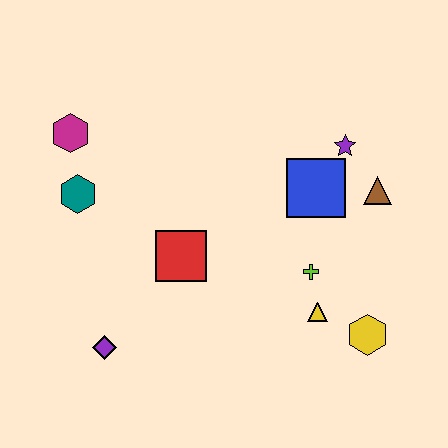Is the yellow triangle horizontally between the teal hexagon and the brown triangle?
Yes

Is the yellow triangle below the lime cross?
Yes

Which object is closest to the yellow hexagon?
The yellow triangle is closest to the yellow hexagon.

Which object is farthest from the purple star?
The purple diamond is farthest from the purple star.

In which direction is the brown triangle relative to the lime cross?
The brown triangle is above the lime cross.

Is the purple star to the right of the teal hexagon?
Yes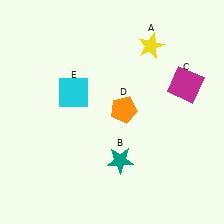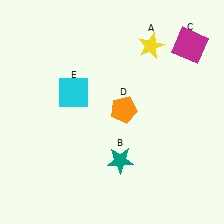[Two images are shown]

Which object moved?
The magenta square (C) moved up.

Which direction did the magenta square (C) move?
The magenta square (C) moved up.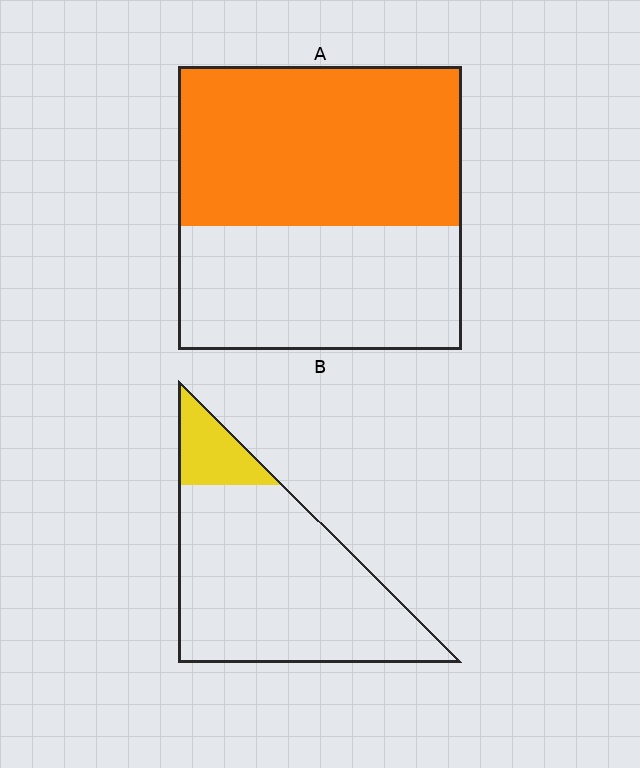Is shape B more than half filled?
No.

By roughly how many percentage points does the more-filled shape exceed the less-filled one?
By roughly 45 percentage points (A over B).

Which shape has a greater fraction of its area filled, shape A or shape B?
Shape A.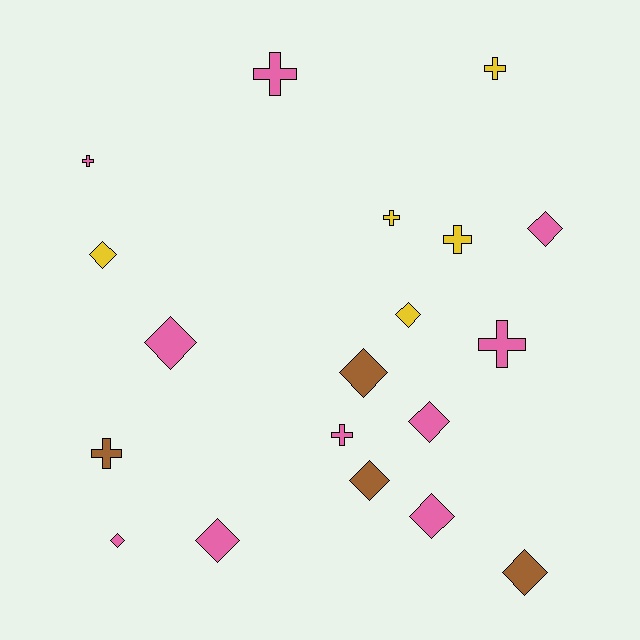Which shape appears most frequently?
Diamond, with 11 objects.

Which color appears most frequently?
Pink, with 10 objects.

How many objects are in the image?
There are 19 objects.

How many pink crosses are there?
There are 4 pink crosses.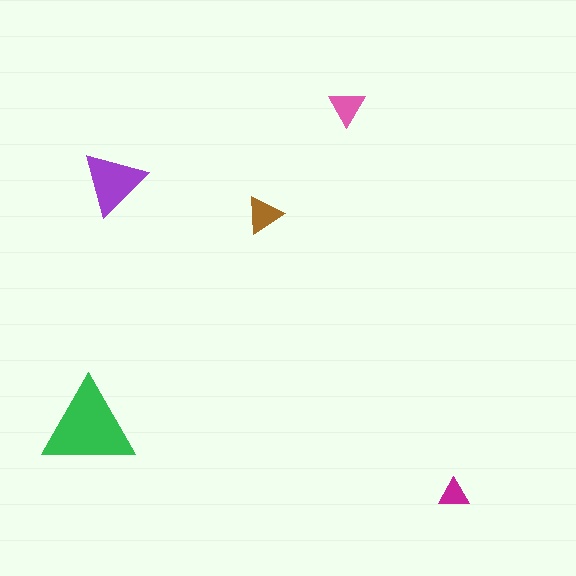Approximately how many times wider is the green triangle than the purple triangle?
About 1.5 times wider.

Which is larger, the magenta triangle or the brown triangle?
The brown one.